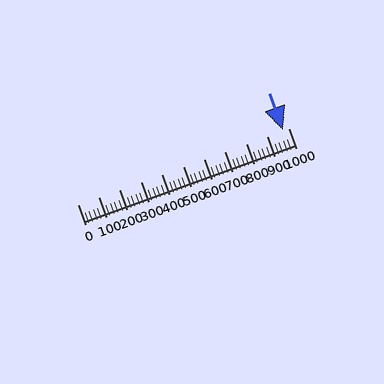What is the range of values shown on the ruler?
The ruler shows values from 0 to 1000.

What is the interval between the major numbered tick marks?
The major tick marks are spaced 100 units apart.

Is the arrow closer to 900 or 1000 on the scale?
The arrow is closer to 1000.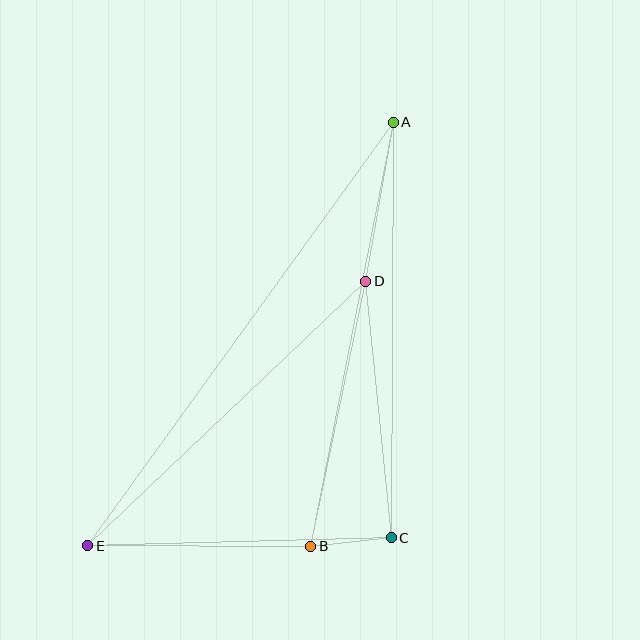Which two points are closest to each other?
Points B and C are closest to each other.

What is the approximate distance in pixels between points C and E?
The distance between C and E is approximately 304 pixels.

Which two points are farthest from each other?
Points A and E are farthest from each other.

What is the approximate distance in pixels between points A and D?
The distance between A and D is approximately 161 pixels.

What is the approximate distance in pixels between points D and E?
The distance between D and E is approximately 384 pixels.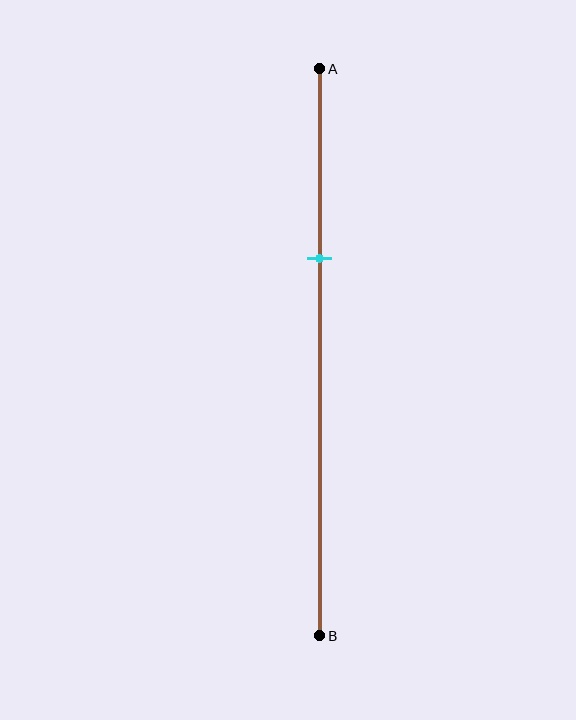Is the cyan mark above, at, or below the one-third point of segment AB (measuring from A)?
The cyan mark is approximately at the one-third point of segment AB.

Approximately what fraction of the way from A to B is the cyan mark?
The cyan mark is approximately 35% of the way from A to B.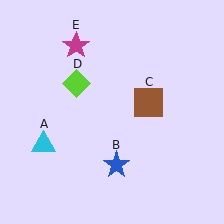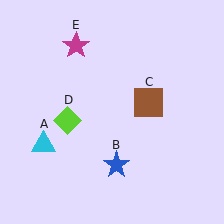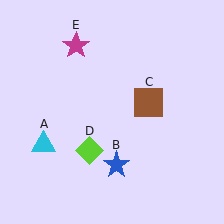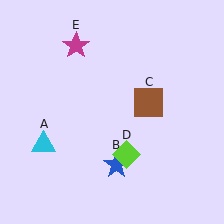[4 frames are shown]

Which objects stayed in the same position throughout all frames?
Cyan triangle (object A) and blue star (object B) and brown square (object C) and magenta star (object E) remained stationary.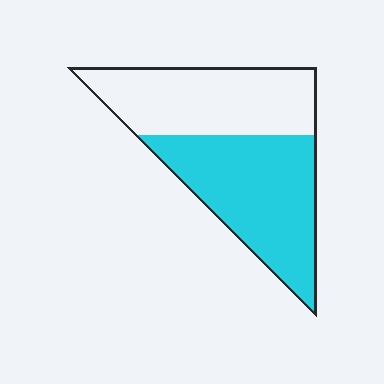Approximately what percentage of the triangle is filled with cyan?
Approximately 55%.